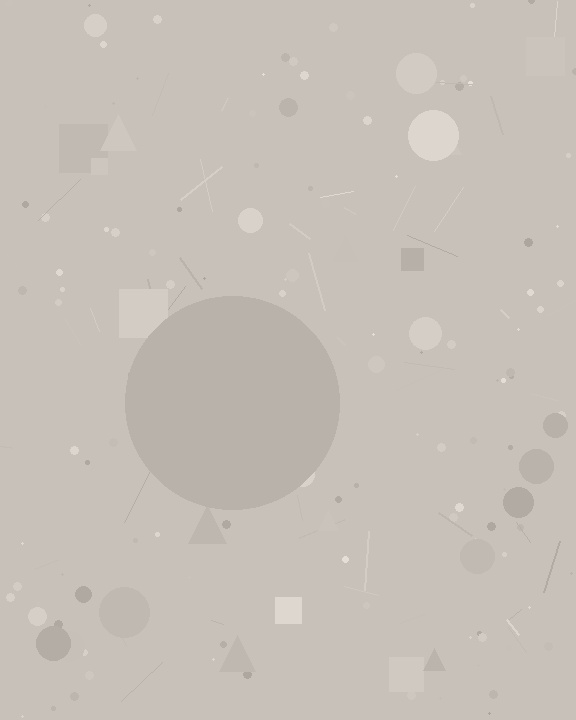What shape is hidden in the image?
A circle is hidden in the image.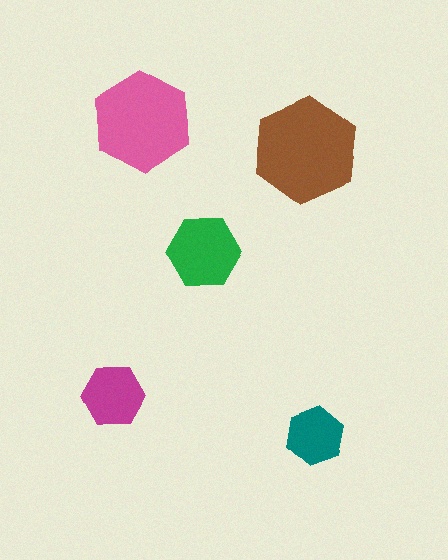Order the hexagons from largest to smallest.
the brown one, the pink one, the green one, the magenta one, the teal one.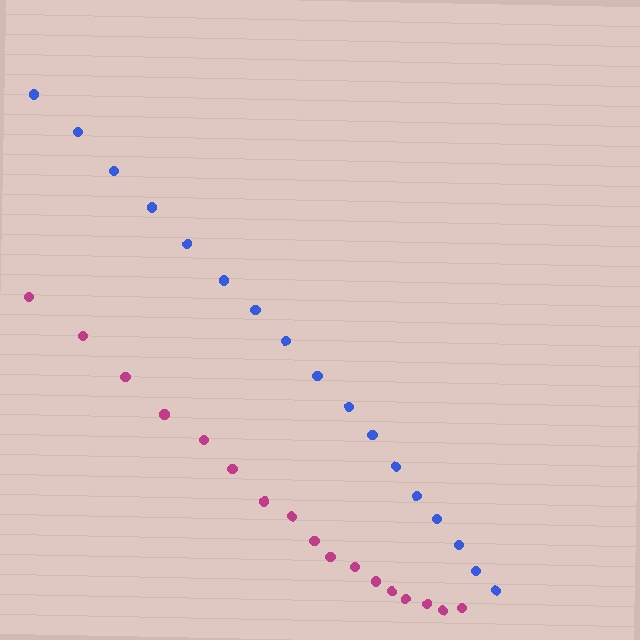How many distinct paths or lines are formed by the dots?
There are 2 distinct paths.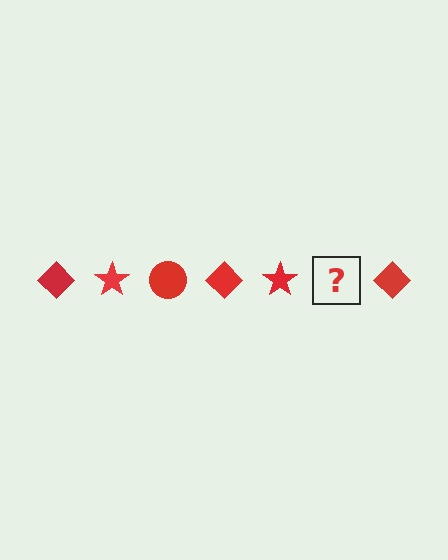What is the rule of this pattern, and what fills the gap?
The rule is that the pattern cycles through diamond, star, circle shapes in red. The gap should be filled with a red circle.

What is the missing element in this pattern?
The missing element is a red circle.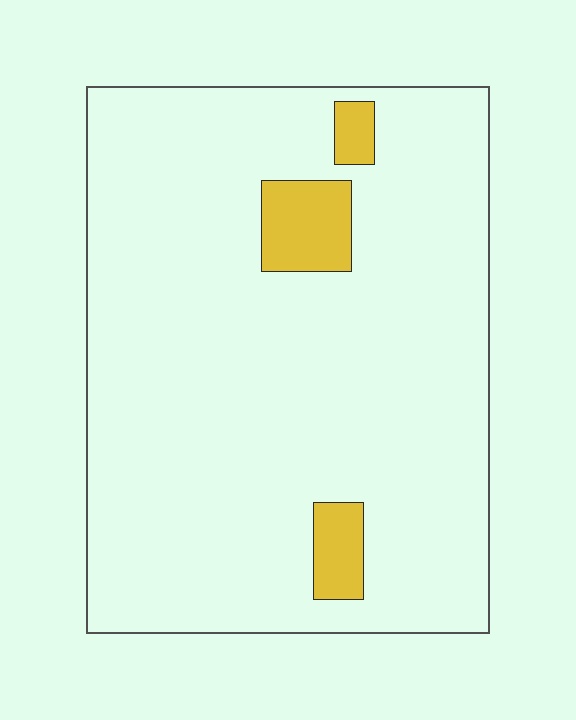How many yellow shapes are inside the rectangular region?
3.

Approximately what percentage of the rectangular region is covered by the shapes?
Approximately 5%.